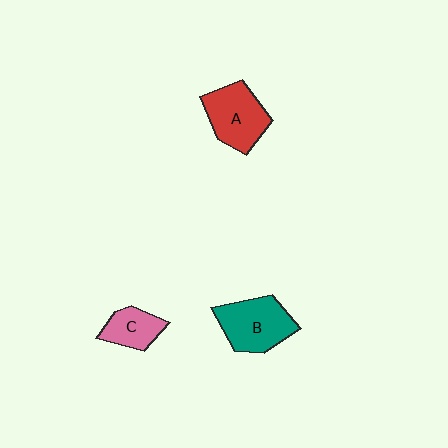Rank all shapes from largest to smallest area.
From largest to smallest: B (teal), A (red), C (pink).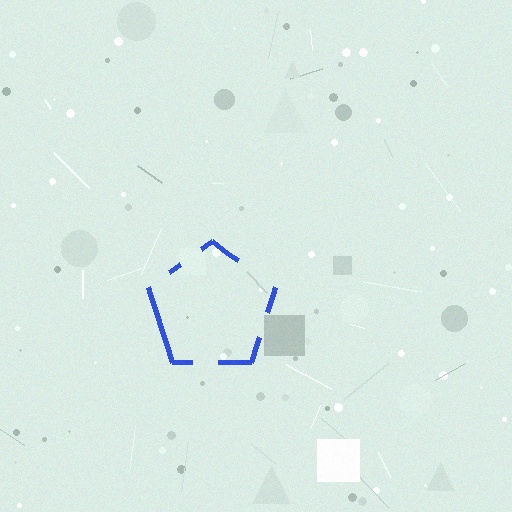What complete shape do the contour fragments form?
The contour fragments form a pentagon.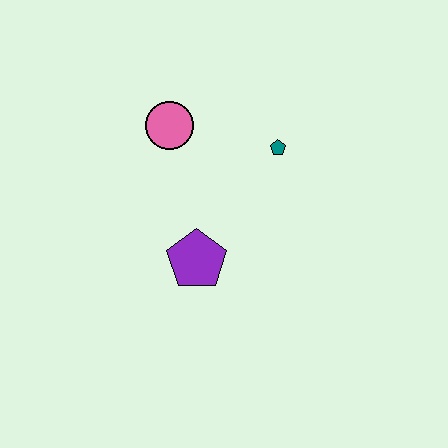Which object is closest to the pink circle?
The teal pentagon is closest to the pink circle.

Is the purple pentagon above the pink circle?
No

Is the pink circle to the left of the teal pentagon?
Yes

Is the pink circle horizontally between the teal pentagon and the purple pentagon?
No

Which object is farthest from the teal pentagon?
The purple pentagon is farthest from the teal pentagon.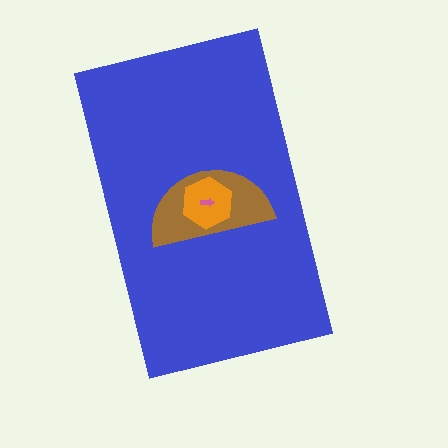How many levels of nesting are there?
4.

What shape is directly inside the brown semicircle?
The orange hexagon.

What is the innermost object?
The pink arrow.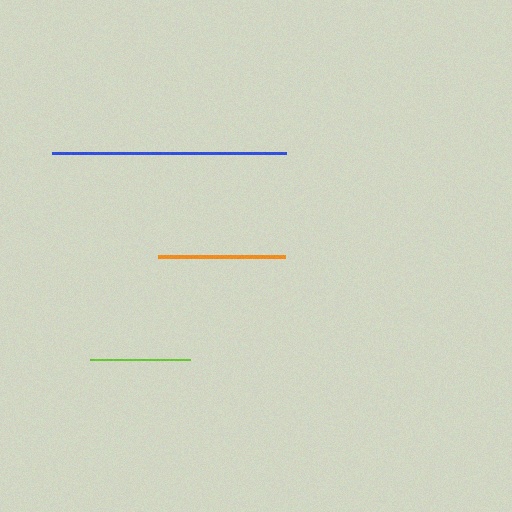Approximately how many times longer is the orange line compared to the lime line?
The orange line is approximately 1.3 times the length of the lime line.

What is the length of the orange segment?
The orange segment is approximately 127 pixels long.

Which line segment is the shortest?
The lime line is the shortest at approximately 100 pixels.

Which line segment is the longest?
The blue line is the longest at approximately 234 pixels.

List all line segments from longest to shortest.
From longest to shortest: blue, orange, lime.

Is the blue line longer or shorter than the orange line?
The blue line is longer than the orange line.